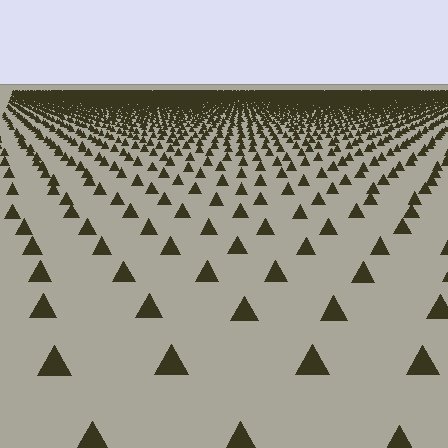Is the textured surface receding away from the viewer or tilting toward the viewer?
The surface is receding away from the viewer. Texture elements get smaller and denser toward the top.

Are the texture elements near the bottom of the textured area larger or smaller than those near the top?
Larger. Near the bottom, elements are closer to the viewer and appear at a bigger on-screen size.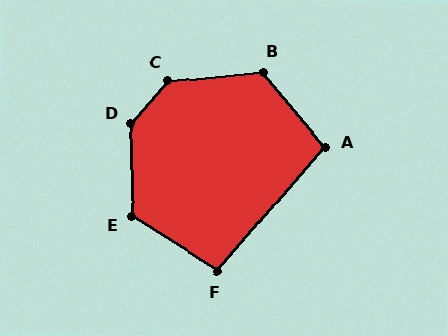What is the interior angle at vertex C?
Approximately 137 degrees (obtuse).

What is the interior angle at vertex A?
Approximately 99 degrees (obtuse).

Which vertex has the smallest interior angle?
F, at approximately 98 degrees.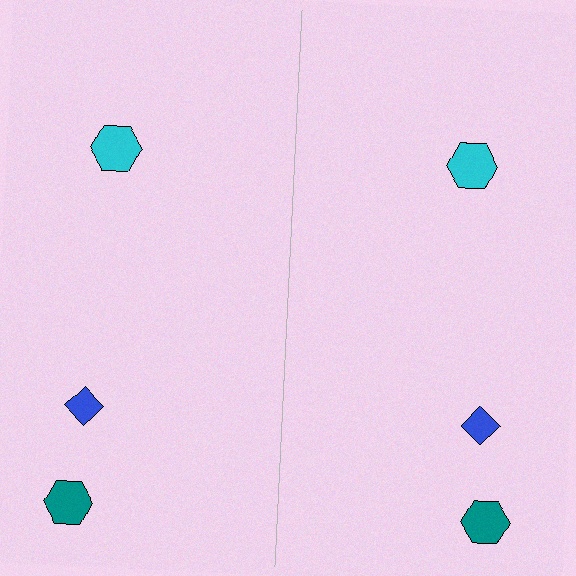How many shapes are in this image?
There are 6 shapes in this image.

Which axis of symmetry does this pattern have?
The pattern has a vertical axis of symmetry running through the center of the image.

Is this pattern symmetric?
Yes, this pattern has bilateral (reflection) symmetry.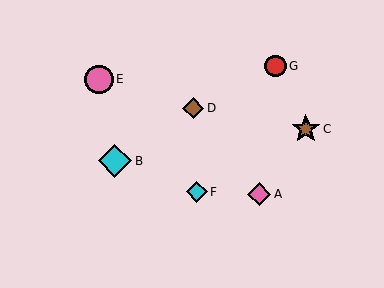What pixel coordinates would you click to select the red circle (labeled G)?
Click at (275, 66) to select the red circle G.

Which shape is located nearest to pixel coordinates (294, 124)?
The brown star (labeled C) at (306, 129) is nearest to that location.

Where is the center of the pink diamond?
The center of the pink diamond is at (259, 194).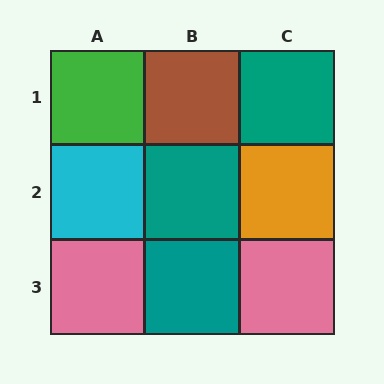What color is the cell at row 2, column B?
Teal.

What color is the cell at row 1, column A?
Green.